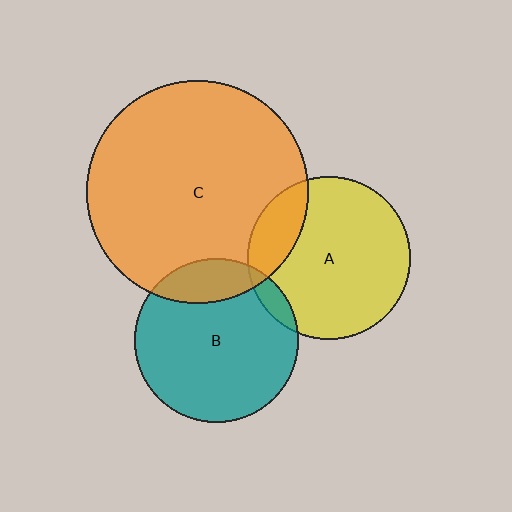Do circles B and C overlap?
Yes.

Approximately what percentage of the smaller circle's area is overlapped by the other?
Approximately 15%.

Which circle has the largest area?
Circle C (orange).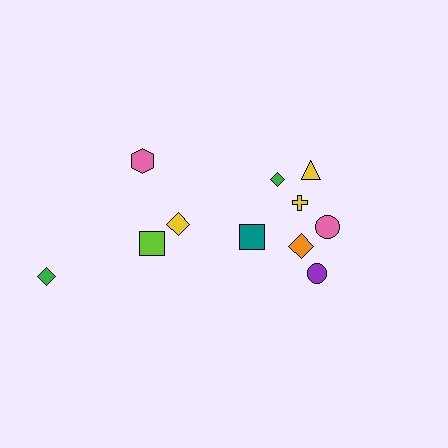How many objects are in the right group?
There are 7 objects.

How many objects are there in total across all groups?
There are 11 objects.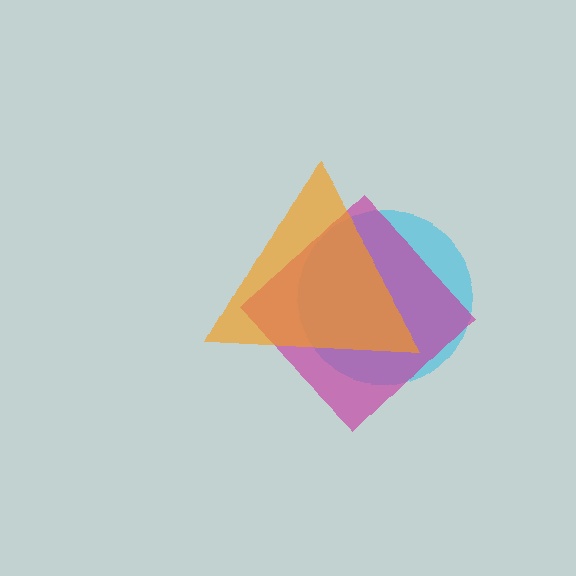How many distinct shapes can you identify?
There are 3 distinct shapes: a cyan circle, a magenta diamond, an orange triangle.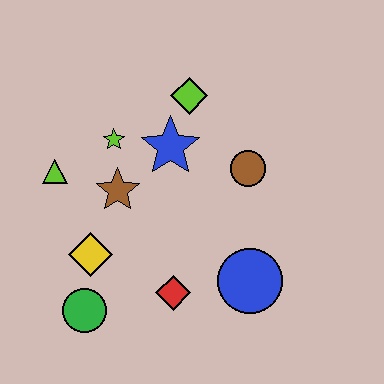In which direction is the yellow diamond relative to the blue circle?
The yellow diamond is to the left of the blue circle.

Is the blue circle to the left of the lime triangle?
No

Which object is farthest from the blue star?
The green circle is farthest from the blue star.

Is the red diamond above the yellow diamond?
No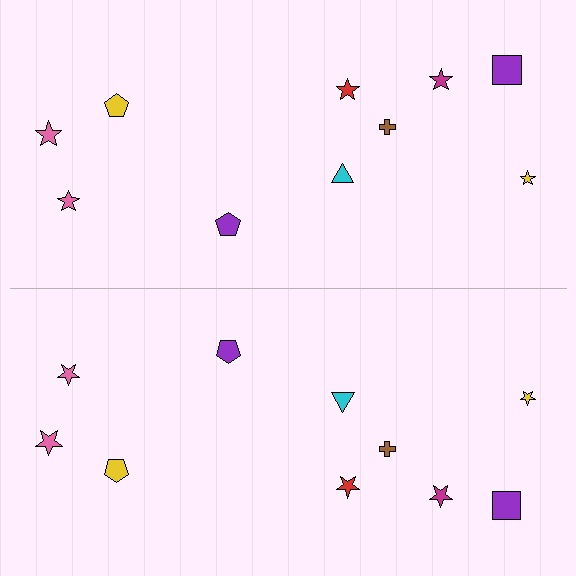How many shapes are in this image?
There are 20 shapes in this image.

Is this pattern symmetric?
Yes, this pattern has bilateral (reflection) symmetry.